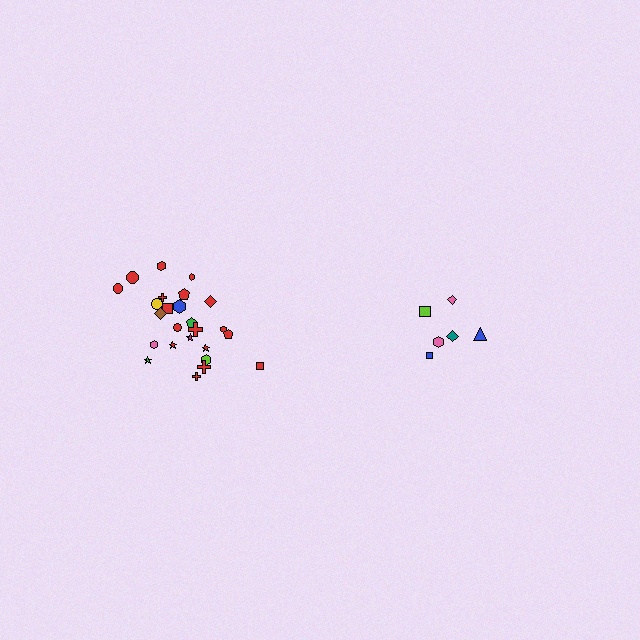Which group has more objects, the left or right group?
The left group.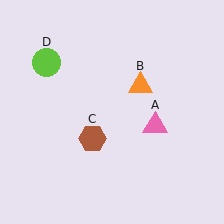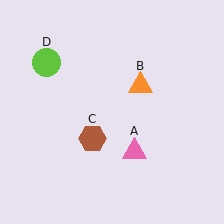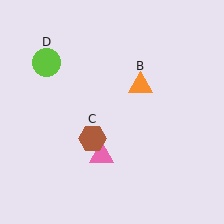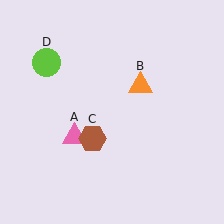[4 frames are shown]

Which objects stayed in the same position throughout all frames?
Orange triangle (object B) and brown hexagon (object C) and lime circle (object D) remained stationary.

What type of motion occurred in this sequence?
The pink triangle (object A) rotated clockwise around the center of the scene.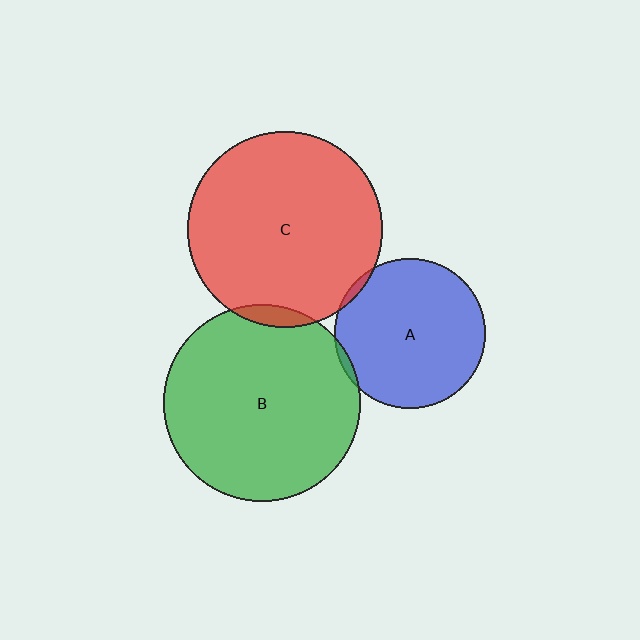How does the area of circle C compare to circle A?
Approximately 1.7 times.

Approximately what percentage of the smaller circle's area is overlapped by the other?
Approximately 5%.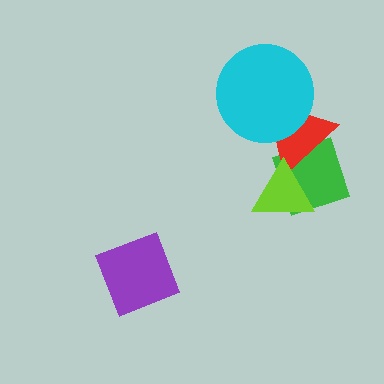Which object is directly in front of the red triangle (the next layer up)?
The lime triangle is directly in front of the red triangle.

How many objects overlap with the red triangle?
3 objects overlap with the red triangle.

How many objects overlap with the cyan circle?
1 object overlaps with the cyan circle.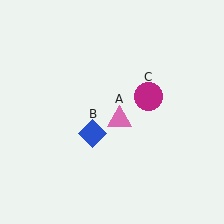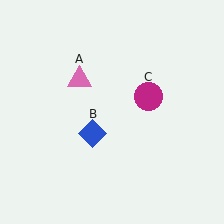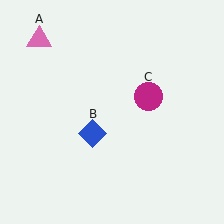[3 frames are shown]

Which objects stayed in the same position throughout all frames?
Blue diamond (object B) and magenta circle (object C) remained stationary.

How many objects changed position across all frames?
1 object changed position: pink triangle (object A).